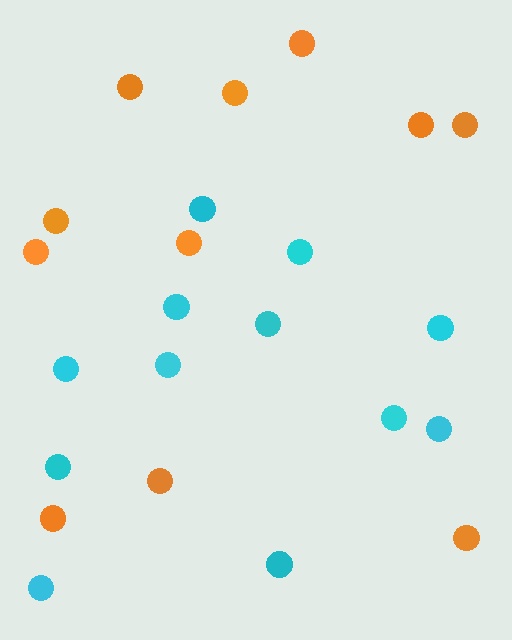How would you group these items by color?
There are 2 groups: one group of orange circles (11) and one group of cyan circles (12).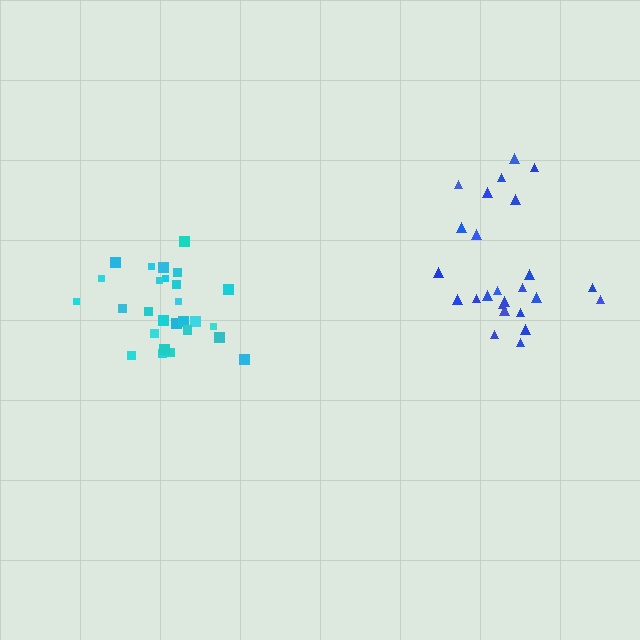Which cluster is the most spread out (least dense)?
Blue.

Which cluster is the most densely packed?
Cyan.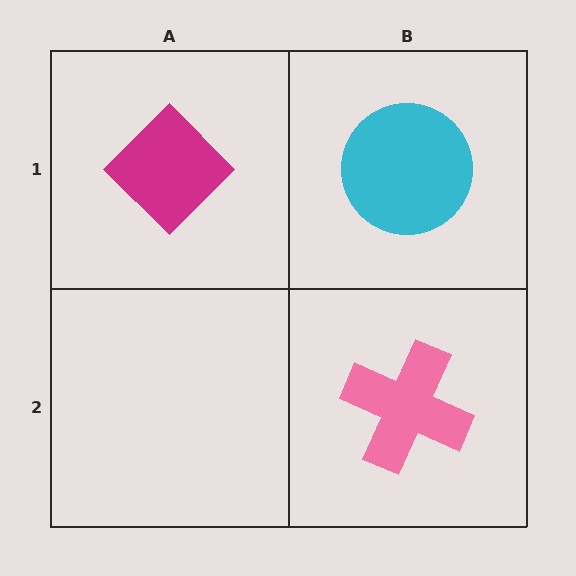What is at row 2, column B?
A pink cross.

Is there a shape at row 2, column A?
No, that cell is empty.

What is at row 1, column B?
A cyan circle.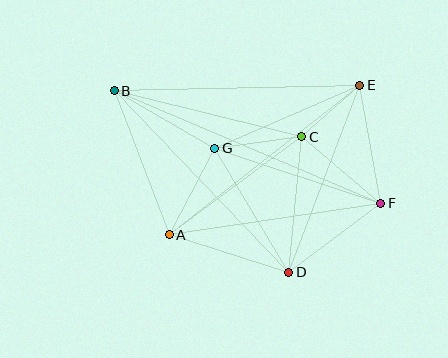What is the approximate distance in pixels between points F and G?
The distance between F and G is approximately 175 pixels.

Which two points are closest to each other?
Points C and E are closest to each other.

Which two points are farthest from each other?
Points B and F are farthest from each other.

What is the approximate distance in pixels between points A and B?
The distance between A and B is approximately 154 pixels.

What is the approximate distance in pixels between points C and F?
The distance between C and F is approximately 104 pixels.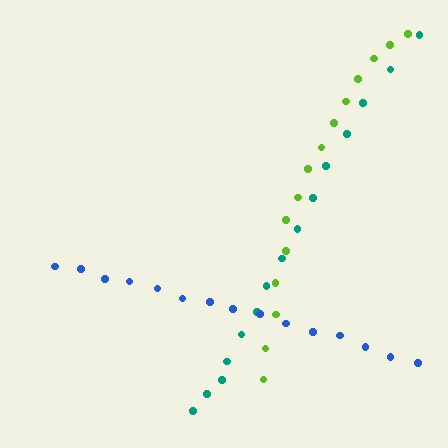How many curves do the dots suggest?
There are 3 distinct paths.